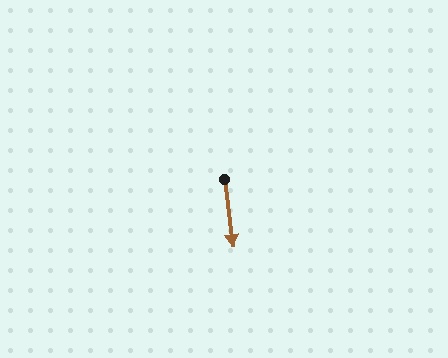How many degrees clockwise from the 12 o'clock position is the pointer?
Approximately 172 degrees.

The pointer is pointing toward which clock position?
Roughly 6 o'clock.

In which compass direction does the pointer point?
South.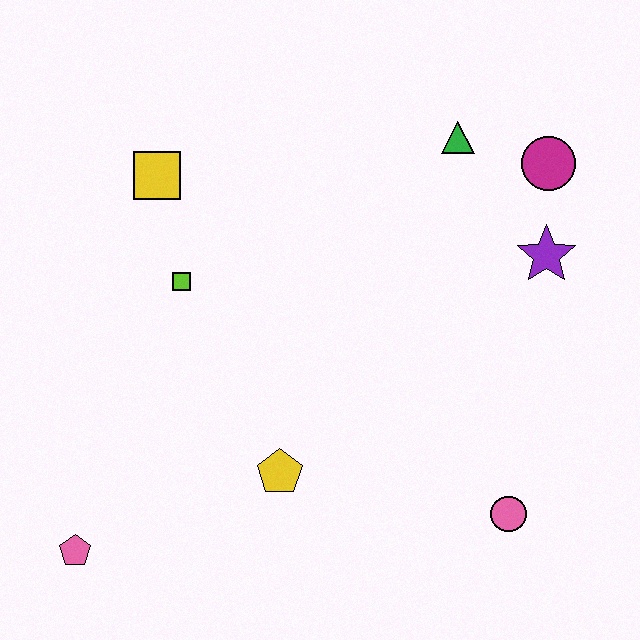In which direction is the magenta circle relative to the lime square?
The magenta circle is to the right of the lime square.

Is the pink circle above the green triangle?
No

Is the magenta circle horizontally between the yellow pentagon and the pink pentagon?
No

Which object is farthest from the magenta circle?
The pink pentagon is farthest from the magenta circle.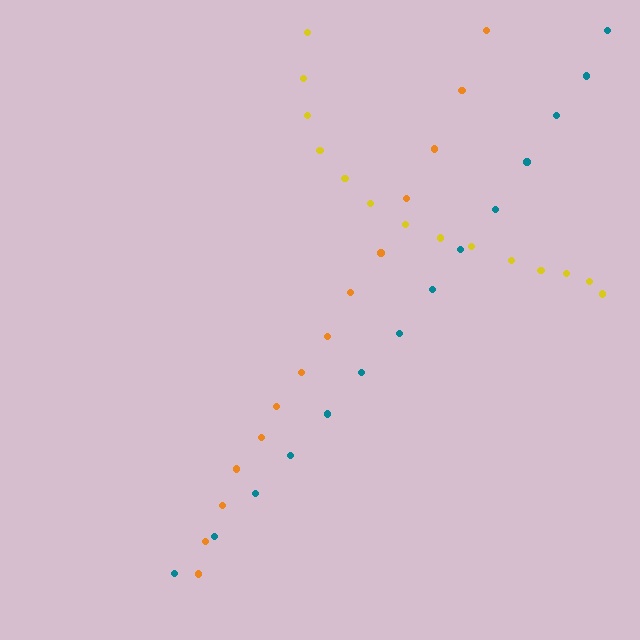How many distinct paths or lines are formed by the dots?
There are 3 distinct paths.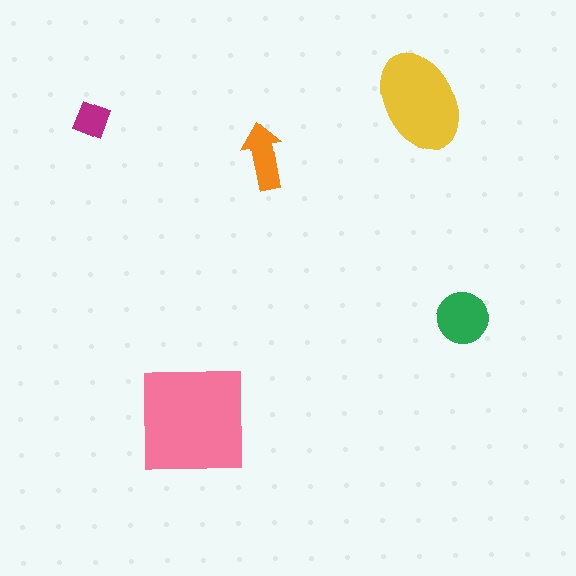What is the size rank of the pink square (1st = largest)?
1st.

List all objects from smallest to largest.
The magenta diamond, the orange arrow, the green circle, the yellow ellipse, the pink square.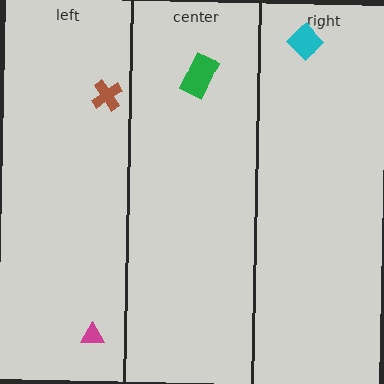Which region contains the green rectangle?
The center region.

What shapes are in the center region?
The green rectangle.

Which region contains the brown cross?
The left region.